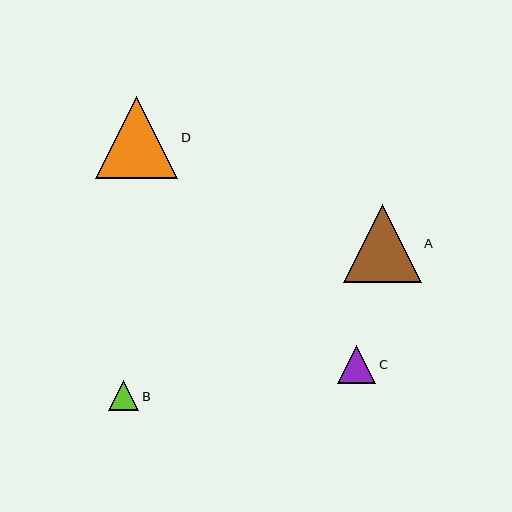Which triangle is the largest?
Triangle D is the largest with a size of approximately 82 pixels.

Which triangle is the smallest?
Triangle B is the smallest with a size of approximately 30 pixels.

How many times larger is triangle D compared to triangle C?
Triangle D is approximately 2.1 times the size of triangle C.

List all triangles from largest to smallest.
From largest to smallest: D, A, C, B.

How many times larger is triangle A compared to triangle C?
Triangle A is approximately 2.0 times the size of triangle C.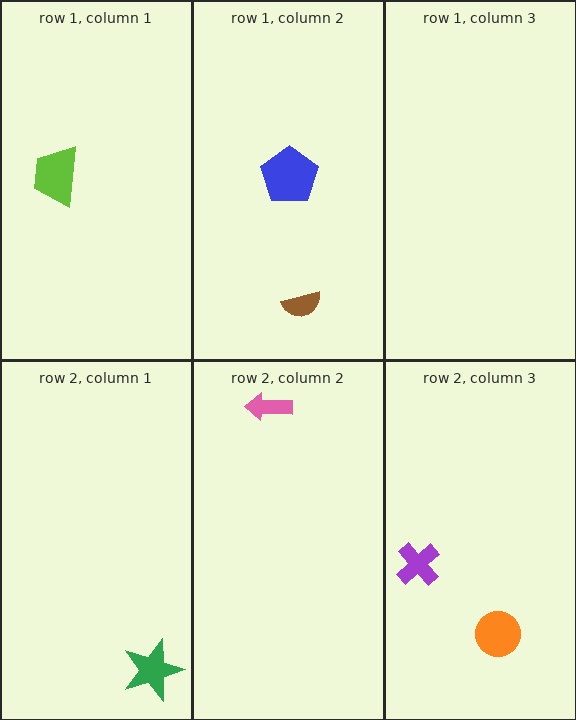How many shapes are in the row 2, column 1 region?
1.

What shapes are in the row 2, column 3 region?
The orange circle, the purple cross.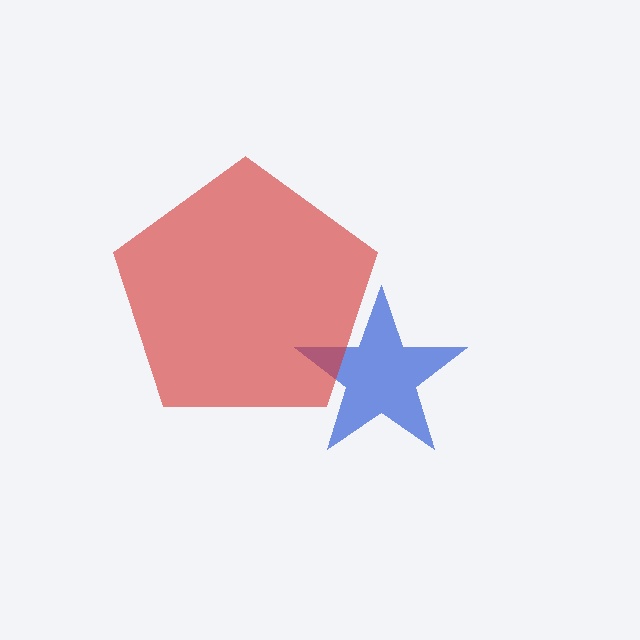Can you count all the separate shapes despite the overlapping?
Yes, there are 2 separate shapes.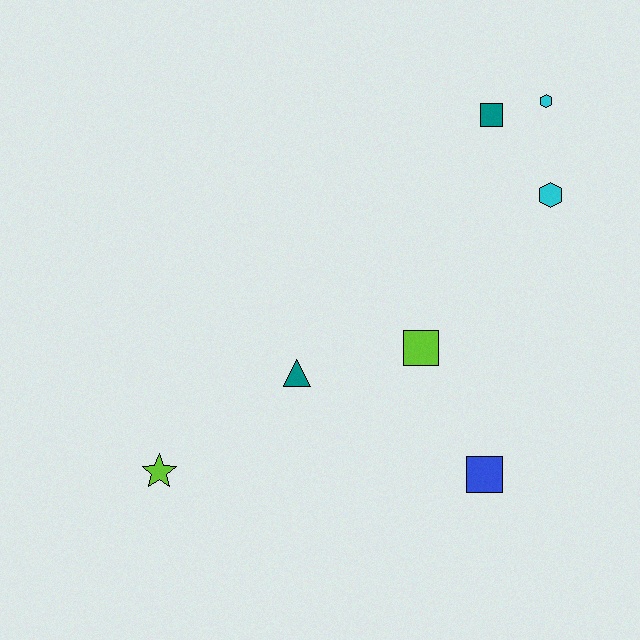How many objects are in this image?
There are 7 objects.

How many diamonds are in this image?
There are no diamonds.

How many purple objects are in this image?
There are no purple objects.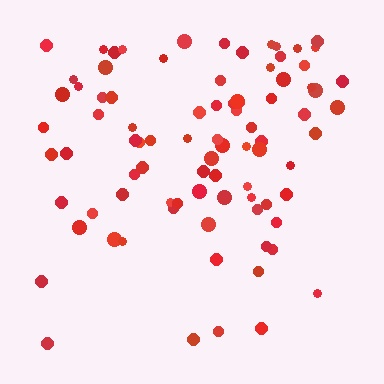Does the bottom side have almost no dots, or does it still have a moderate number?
Still a moderate number, just noticeably fewer than the top.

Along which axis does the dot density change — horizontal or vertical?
Vertical.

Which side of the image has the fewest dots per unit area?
The bottom.